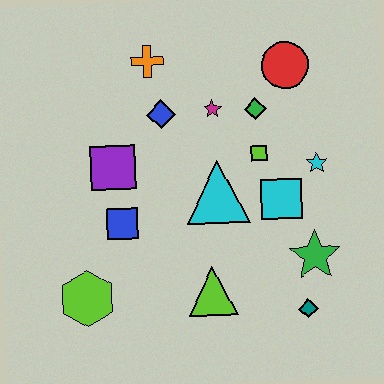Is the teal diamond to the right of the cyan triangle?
Yes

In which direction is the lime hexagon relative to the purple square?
The lime hexagon is below the purple square.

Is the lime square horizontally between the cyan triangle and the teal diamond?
Yes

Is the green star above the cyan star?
No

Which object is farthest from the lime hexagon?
The red circle is farthest from the lime hexagon.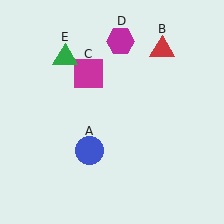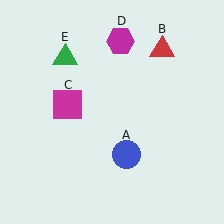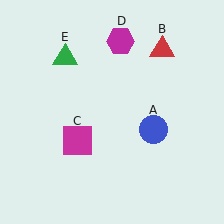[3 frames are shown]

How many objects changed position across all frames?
2 objects changed position: blue circle (object A), magenta square (object C).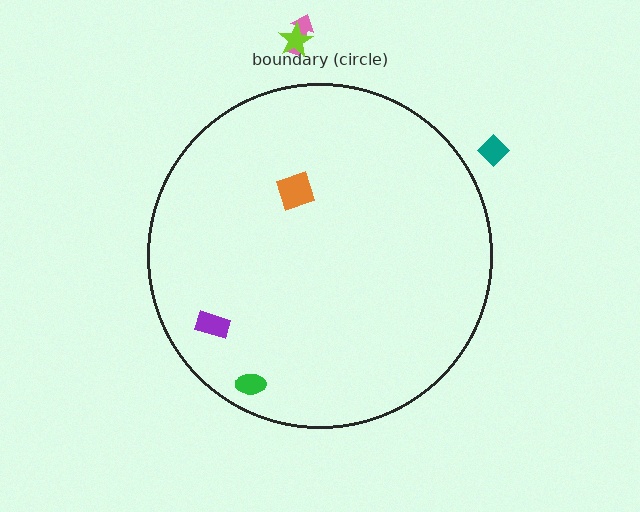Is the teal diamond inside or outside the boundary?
Outside.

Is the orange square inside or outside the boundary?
Inside.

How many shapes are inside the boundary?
3 inside, 3 outside.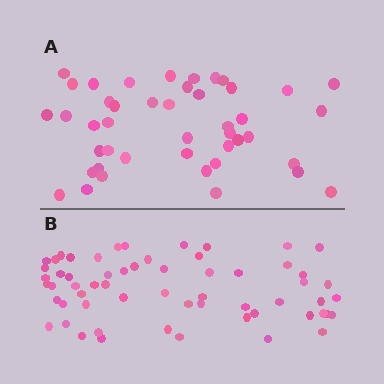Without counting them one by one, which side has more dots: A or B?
Region B (the bottom region) has more dots.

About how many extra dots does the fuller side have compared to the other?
Region B has approximately 15 more dots than region A.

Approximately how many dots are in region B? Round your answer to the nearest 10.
About 60 dots.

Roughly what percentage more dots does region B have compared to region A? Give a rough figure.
About 35% more.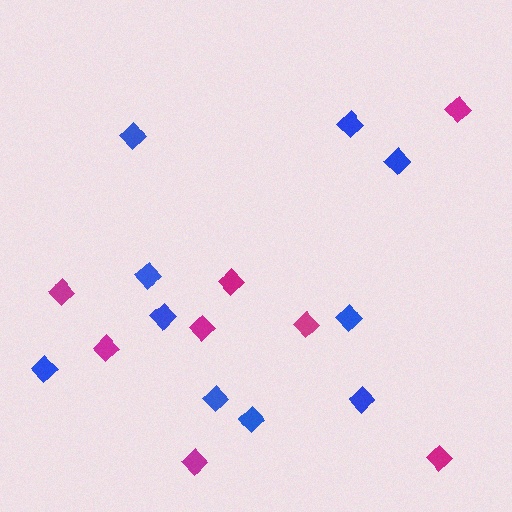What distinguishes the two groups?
There are 2 groups: one group of magenta diamonds (8) and one group of blue diamonds (10).